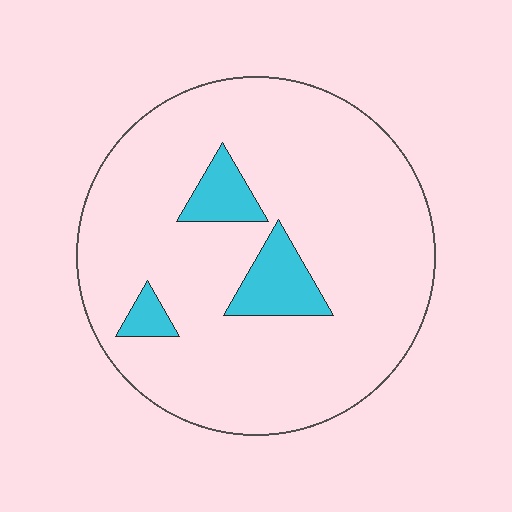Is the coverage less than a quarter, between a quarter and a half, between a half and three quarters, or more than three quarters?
Less than a quarter.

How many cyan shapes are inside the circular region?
3.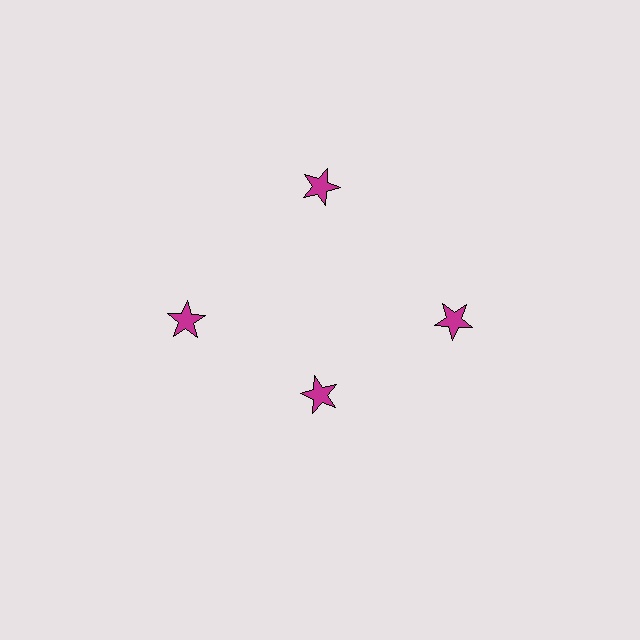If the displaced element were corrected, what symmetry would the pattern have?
It would have 4-fold rotational symmetry — the pattern would map onto itself every 90 degrees.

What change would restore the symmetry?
The symmetry would be restored by moving it outward, back onto the ring so that all 4 stars sit at equal angles and equal distance from the center.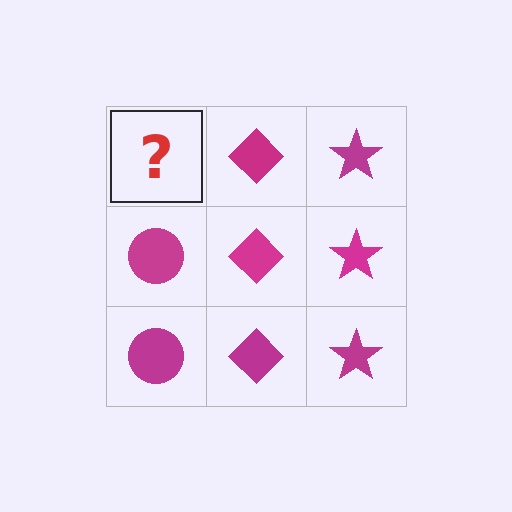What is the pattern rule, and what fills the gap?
The rule is that each column has a consistent shape. The gap should be filled with a magenta circle.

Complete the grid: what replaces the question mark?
The question mark should be replaced with a magenta circle.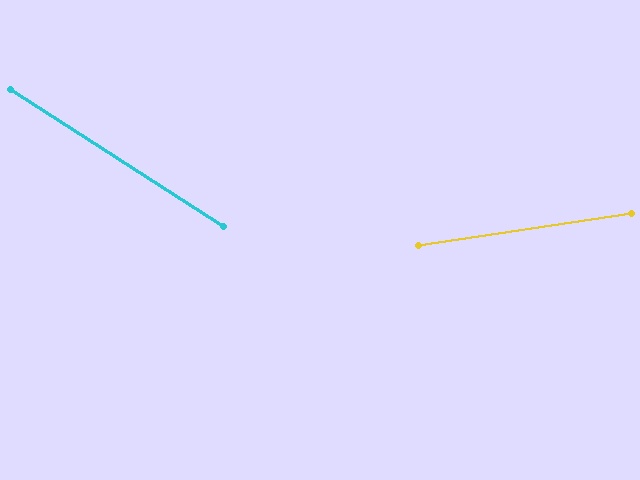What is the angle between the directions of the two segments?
Approximately 41 degrees.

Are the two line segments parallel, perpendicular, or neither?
Neither parallel nor perpendicular — they differ by about 41°.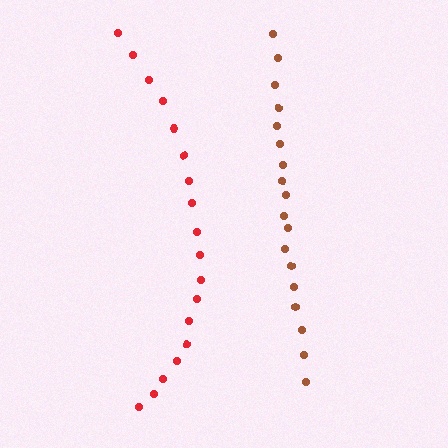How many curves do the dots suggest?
There are 2 distinct paths.